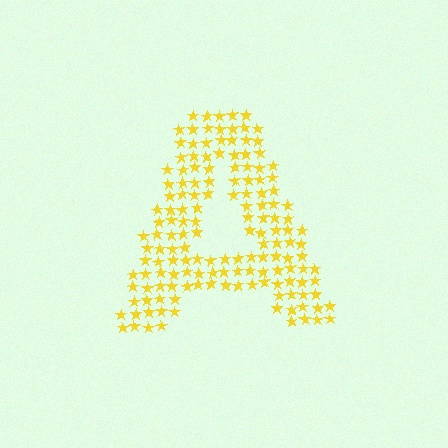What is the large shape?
The large shape is the letter A.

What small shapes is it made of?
It is made of small stars.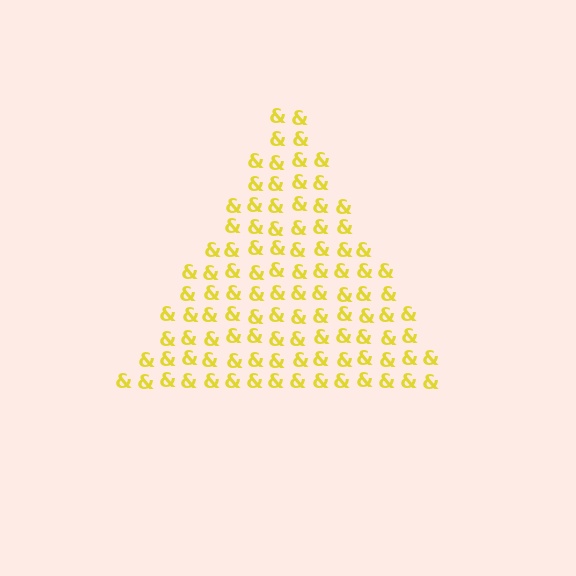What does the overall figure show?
The overall figure shows a triangle.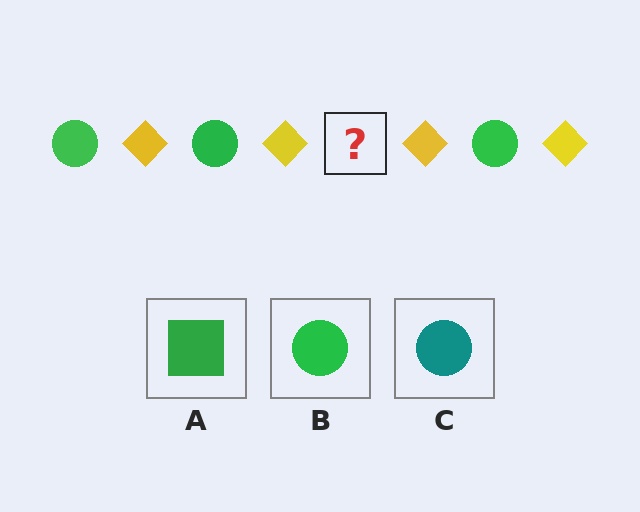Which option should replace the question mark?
Option B.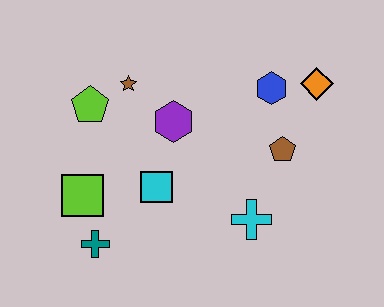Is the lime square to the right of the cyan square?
No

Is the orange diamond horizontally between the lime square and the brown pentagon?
No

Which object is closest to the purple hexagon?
The brown star is closest to the purple hexagon.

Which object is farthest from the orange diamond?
The teal cross is farthest from the orange diamond.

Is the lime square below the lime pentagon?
Yes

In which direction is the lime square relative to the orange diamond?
The lime square is to the left of the orange diamond.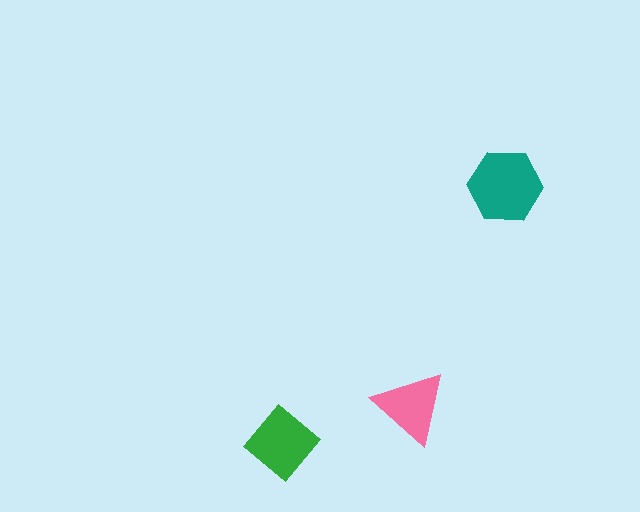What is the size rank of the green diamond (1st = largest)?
2nd.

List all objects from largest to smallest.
The teal hexagon, the green diamond, the pink triangle.